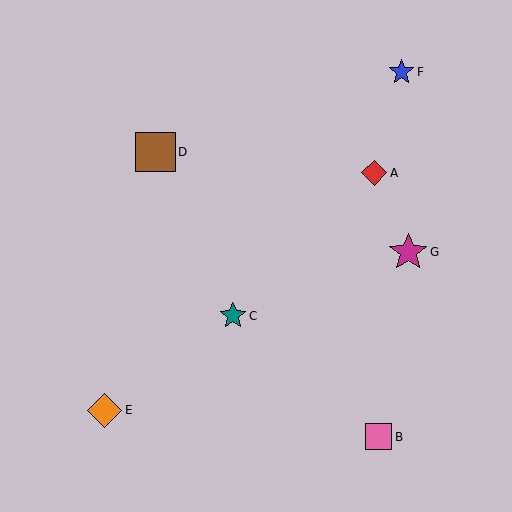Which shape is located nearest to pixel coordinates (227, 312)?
The teal star (labeled C) at (233, 316) is nearest to that location.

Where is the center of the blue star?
The center of the blue star is at (402, 72).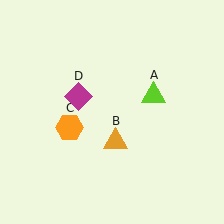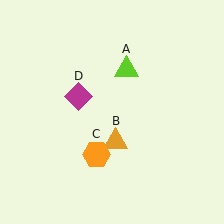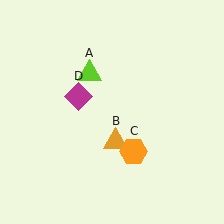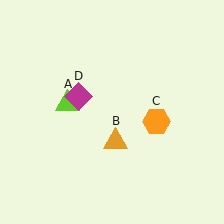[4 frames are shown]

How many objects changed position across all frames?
2 objects changed position: lime triangle (object A), orange hexagon (object C).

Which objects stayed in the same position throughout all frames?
Orange triangle (object B) and magenta diamond (object D) remained stationary.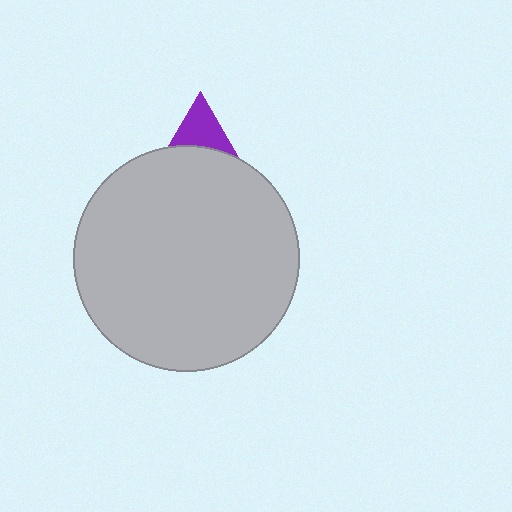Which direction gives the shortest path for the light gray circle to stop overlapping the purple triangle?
Moving down gives the shortest separation.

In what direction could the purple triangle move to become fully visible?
The purple triangle could move up. That would shift it out from behind the light gray circle entirely.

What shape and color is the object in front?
The object in front is a light gray circle.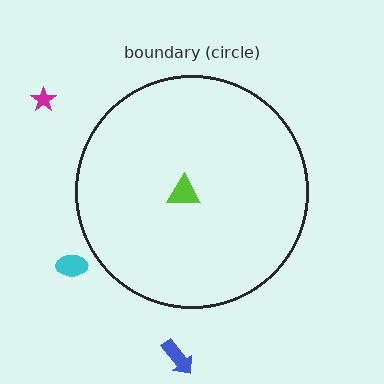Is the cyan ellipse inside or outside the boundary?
Outside.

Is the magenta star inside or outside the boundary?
Outside.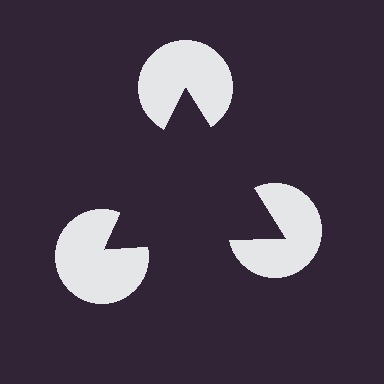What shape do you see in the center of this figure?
An illusory triangle — its edges are inferred from the aligned wedge cuts in the pac-man discs, not physically drawn.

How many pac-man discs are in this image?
There are 3 — one at each vertex of the illusory triangle.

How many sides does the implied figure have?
3 sides.